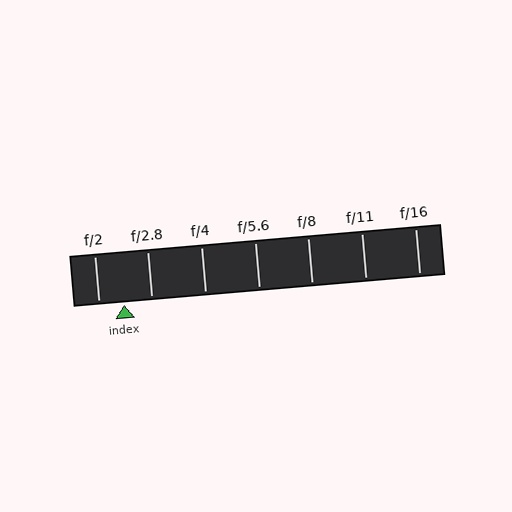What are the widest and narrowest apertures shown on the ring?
The widest aperture shown is f/2 and the narrowest is f/16.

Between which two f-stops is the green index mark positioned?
The index mark is between f/2 and f/2.8.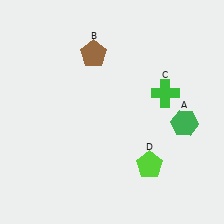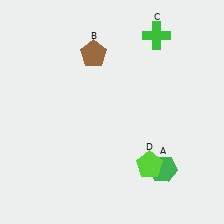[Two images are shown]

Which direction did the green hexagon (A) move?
The green hexagon (A) moved down.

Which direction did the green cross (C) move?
The green cross (C) moved up.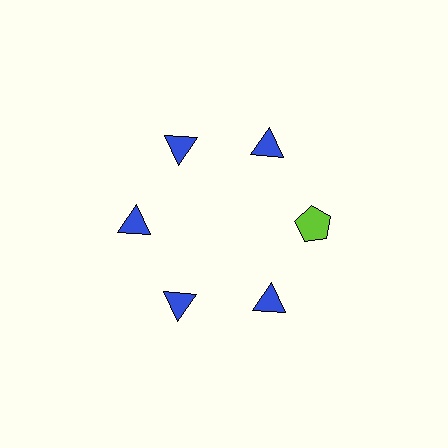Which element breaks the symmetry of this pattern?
The lime pentagon at roughly the 3 o'clock position breaks the symmetry. All other shapes are blue triangles.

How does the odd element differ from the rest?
It differs in both color (lime instead of blue) and shape (pentagon instead of triangle).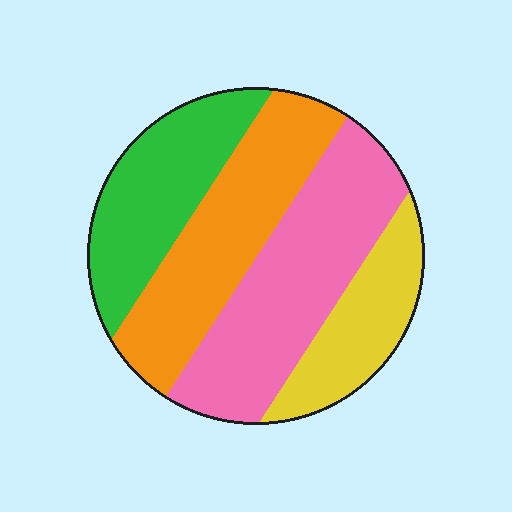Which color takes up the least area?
Yellow, at roughly 15%.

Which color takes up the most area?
Pink, at roughly 35%.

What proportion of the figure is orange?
Orange covers 28% of the figure.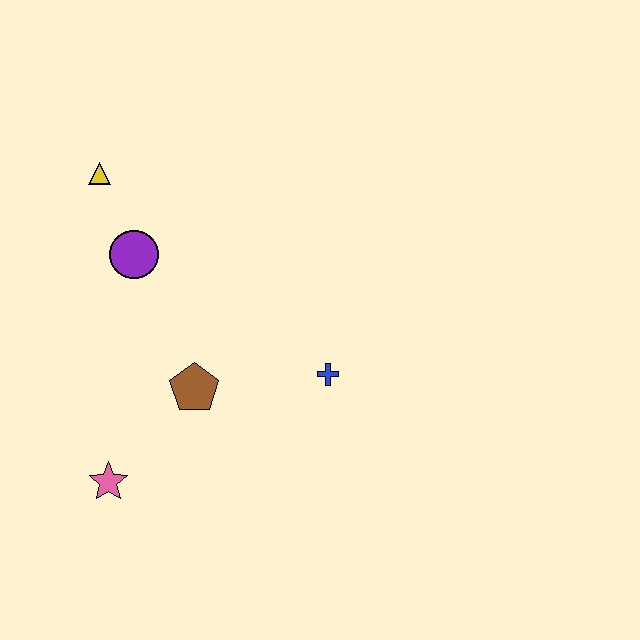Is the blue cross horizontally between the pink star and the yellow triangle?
No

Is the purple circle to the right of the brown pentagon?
No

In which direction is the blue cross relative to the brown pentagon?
The blue cross is to the right of the brown pentagon.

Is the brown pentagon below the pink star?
No